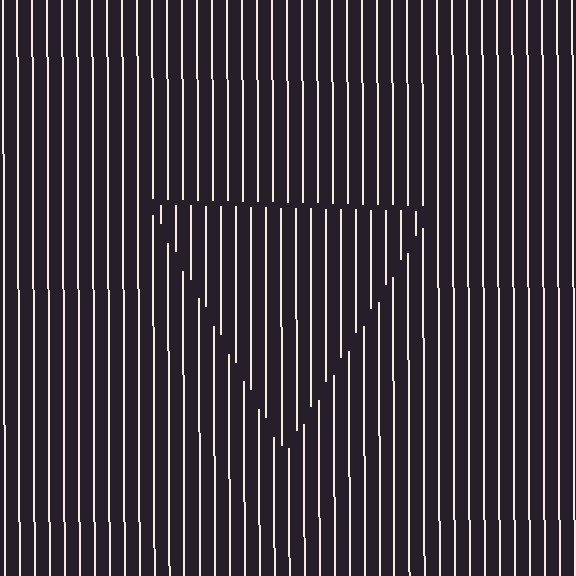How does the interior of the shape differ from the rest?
The interior of the shape contains the same grating, shifted by half a period — the contour is defined by the phase discontinuity where line-ends from the inner and outer gratings abut.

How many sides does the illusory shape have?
3 sides — the line-ends trace a triangle.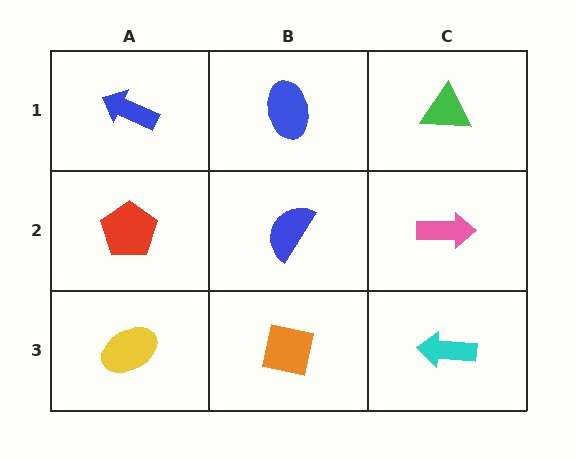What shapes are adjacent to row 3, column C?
A pink arrow (row 2, column C), an orange square (row 3, column B).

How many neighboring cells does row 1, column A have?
2.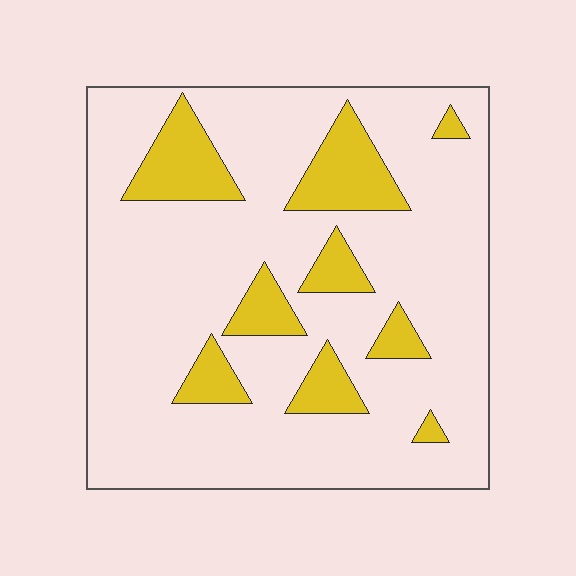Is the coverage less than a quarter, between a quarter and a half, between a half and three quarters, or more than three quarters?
Less than a quarter.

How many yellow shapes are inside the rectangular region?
9.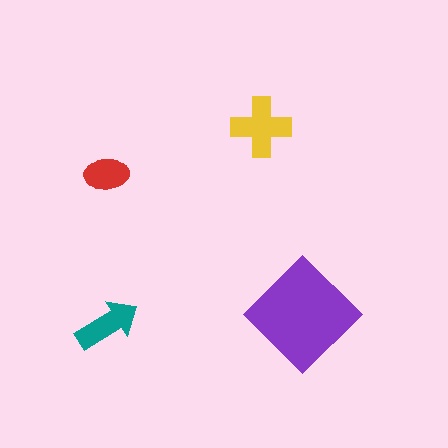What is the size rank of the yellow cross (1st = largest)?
2nd.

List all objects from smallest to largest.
The red ellipse, the teal arrow, the yellow cross, the purple diamond.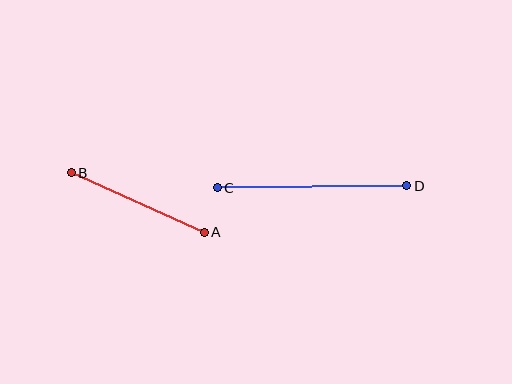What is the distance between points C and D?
The distance is approximately 190 pixels.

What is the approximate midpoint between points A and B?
The midpoint is at approximately (138, 203) pixels.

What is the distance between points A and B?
The distance is approximately 146 pixels.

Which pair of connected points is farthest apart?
Points C and D are farthest apart.